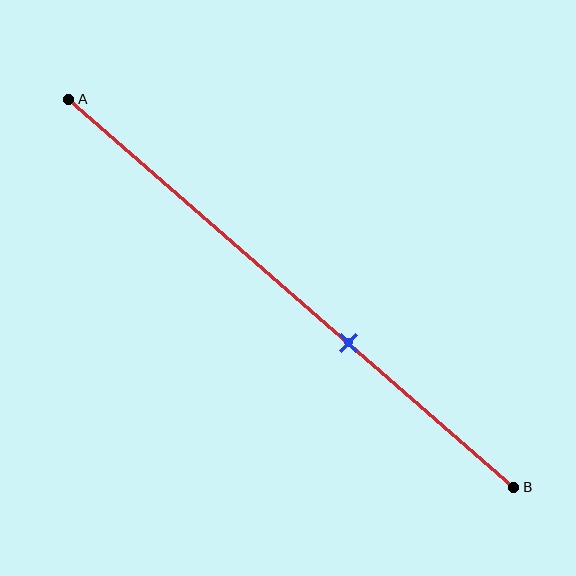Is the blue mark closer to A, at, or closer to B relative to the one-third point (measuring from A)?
The blue mark is closer to point B than the one-third point of segment AB.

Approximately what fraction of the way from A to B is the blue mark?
The blue mark is approximately 65% of the way from A to B.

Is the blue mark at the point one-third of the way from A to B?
No, the mark is at about 65% from A, not at the 33% one-third point.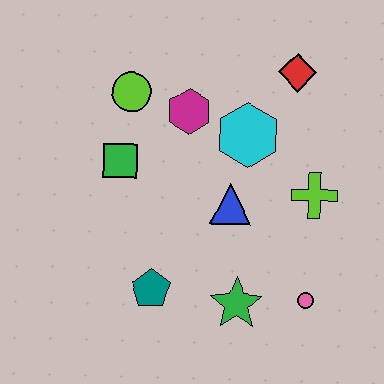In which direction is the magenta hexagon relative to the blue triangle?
The magenta hexagon is above the blue triangle.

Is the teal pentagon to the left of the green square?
No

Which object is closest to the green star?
The pink circle is closest to the green star.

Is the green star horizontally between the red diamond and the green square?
Yes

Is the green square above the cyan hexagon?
No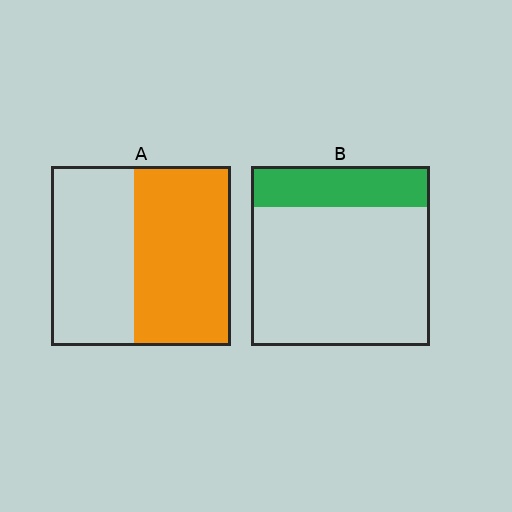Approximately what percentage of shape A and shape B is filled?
A is approximately 55% and B is approximately 25%.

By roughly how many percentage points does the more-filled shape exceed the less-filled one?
By roughly 30 percentage points (A over B).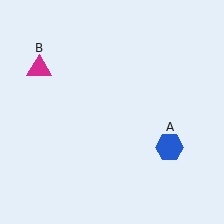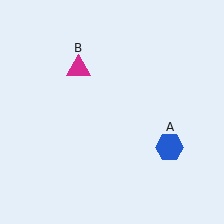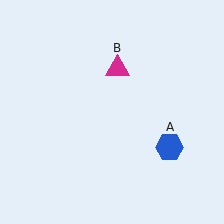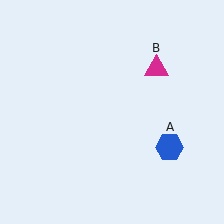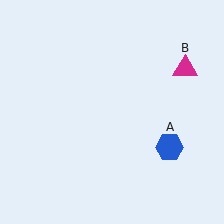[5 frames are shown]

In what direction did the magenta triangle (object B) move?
The magenta triangle (object B) moved right.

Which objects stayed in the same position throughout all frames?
Blue hexagon (object A) remained stationary.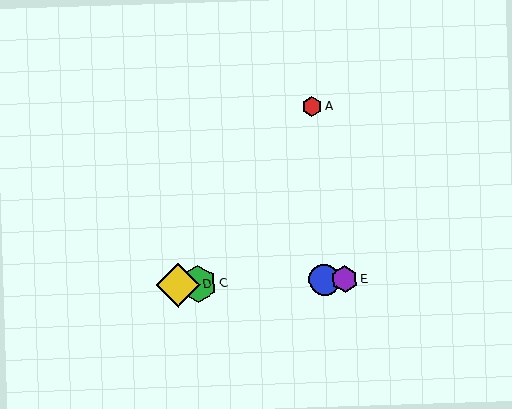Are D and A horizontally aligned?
No, D is at y≈285 and A is at y≈106.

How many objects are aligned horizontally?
4 objects (B, C, D, E) are aligned horizontally.